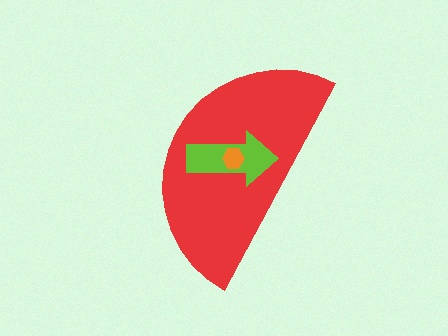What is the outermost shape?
The red semicircle.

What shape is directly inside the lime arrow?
The orange hexagon.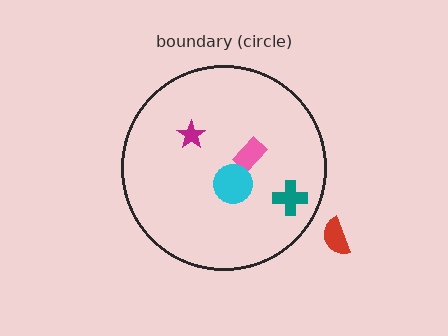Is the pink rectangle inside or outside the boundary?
Inside.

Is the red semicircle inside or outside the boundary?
Outside.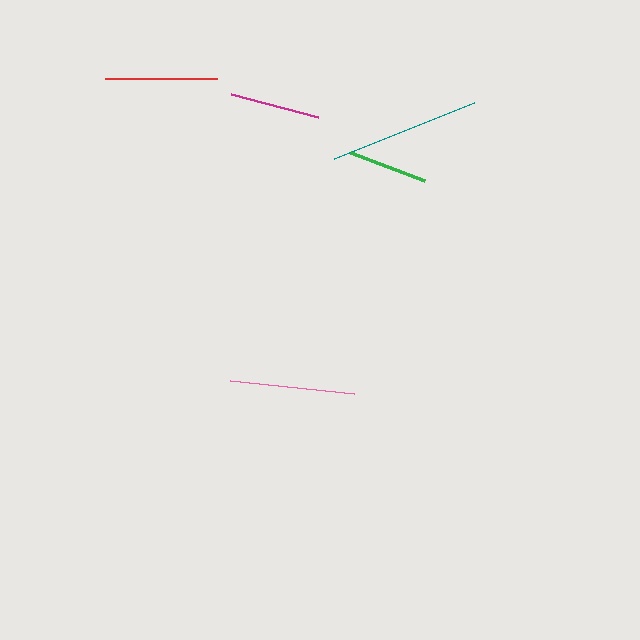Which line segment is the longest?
The teal line is the longest at approximately 150 pixels.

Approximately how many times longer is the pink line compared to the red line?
The pink line is approximately 1.1 times the length of the red line.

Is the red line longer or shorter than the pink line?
The pink line is longer than the red line.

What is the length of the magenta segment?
The magenta segment is approximately 89 pixels long.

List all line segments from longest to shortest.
From longest to shortest: teal, pink, red, magenta, green.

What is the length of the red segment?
The red segment is approximately 112 pixels long.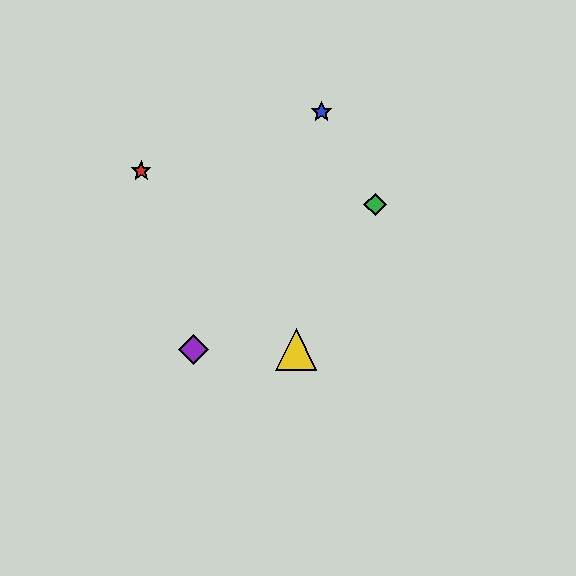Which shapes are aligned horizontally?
The yellow triangle, the purple diamond are aligned horizontally.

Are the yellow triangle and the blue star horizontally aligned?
No, the yellow triangle is at y≈349 and the blue star is at y≈112.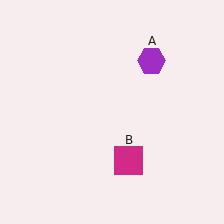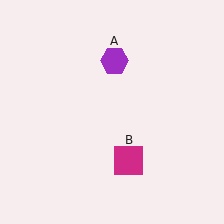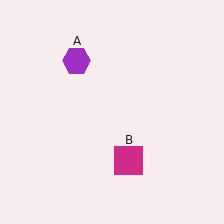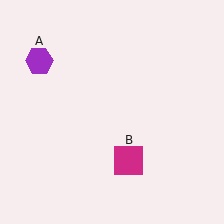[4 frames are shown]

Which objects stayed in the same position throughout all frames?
Magenta square (object B) remained stationary.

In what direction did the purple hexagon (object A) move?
The purple hexagon (object A) moved left.